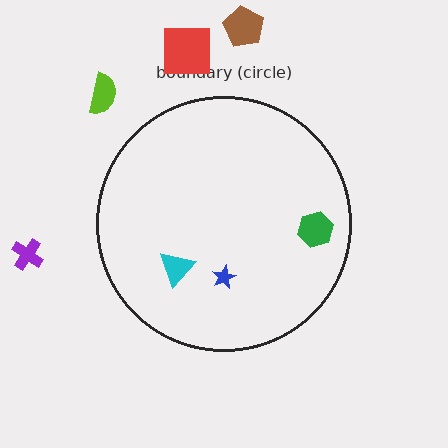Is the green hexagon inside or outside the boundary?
Inside.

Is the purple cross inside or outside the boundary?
Outside.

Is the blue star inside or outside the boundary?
Inside.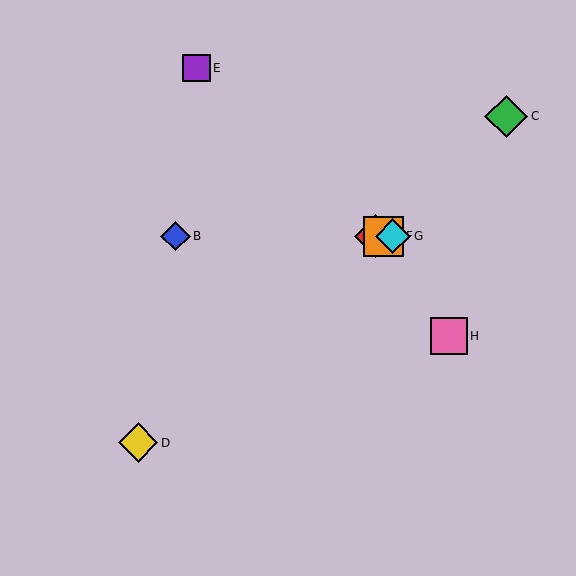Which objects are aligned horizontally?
Objects A, B, F, G are aligned horizontally.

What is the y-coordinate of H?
Object H is at y≈336.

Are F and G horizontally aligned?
Yes, both are at y≈236.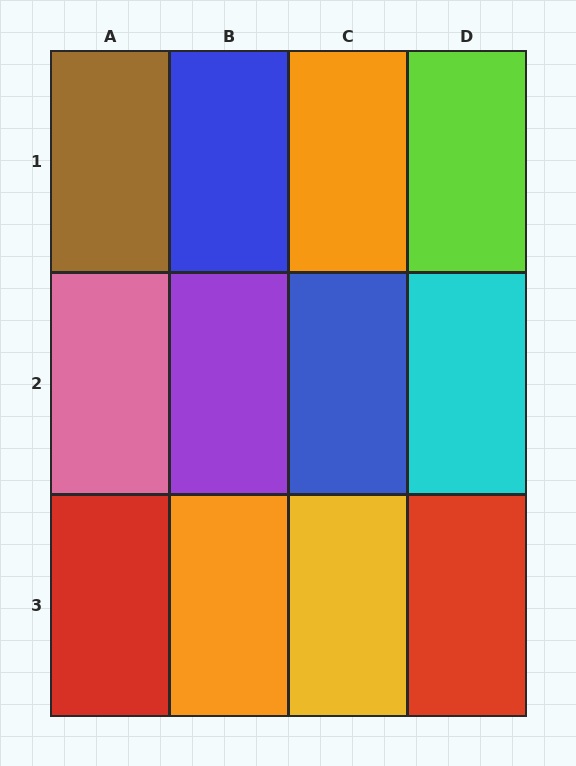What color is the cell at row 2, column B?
Purple.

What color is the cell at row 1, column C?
Orange.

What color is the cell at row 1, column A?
Brown.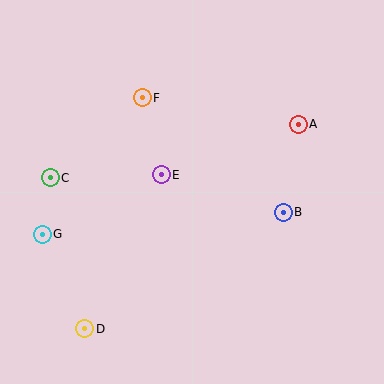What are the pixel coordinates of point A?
Point A is at (298, 124).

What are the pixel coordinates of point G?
Point G is at (42, 234).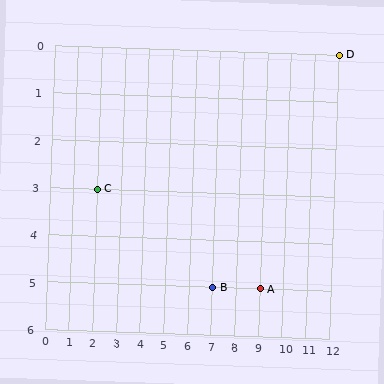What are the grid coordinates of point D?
Point D is at grid coordinates (12, 0).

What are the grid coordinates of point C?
Point C is at grid coordinates (2, 3).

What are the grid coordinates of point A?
Point A is at grid coordinates (9, 5).